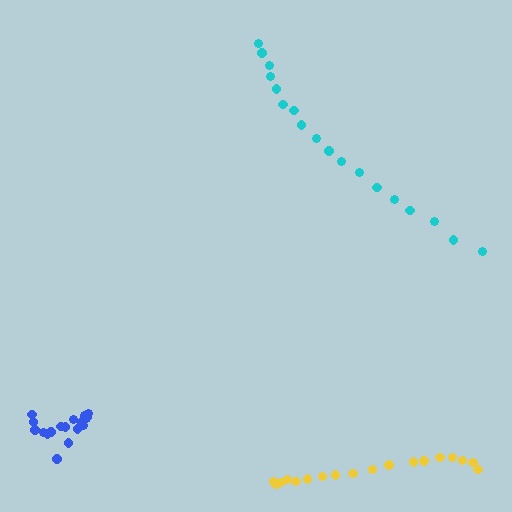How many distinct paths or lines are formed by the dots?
There are 3 distinct paths.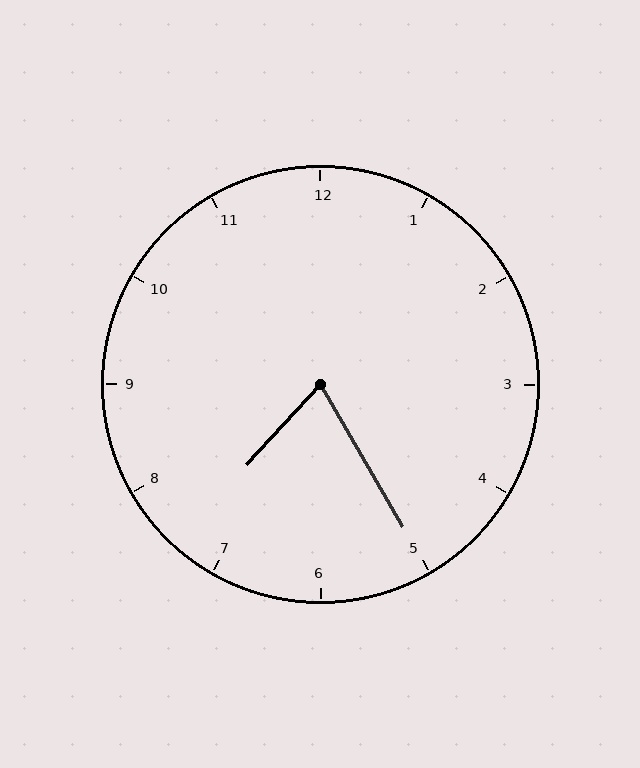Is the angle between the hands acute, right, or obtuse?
It is acute.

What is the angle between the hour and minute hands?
Approximately 72 degrees.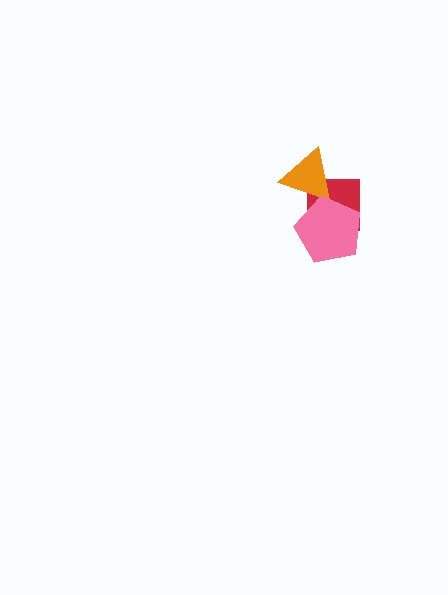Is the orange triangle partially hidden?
Yes, it is partially covered by another shape.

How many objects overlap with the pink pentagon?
2 objects overlap with the pink pentagon.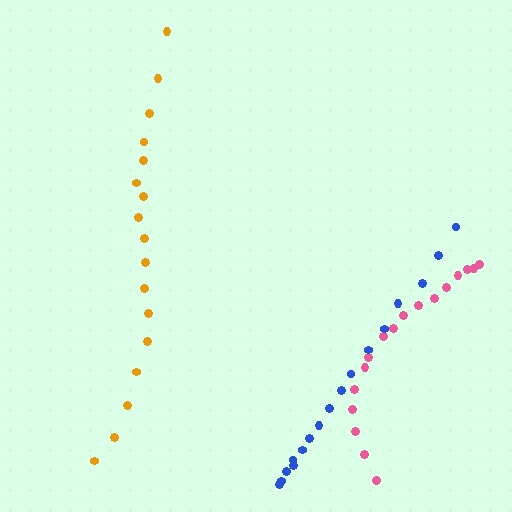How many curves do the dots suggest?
There are 3 distinct paths.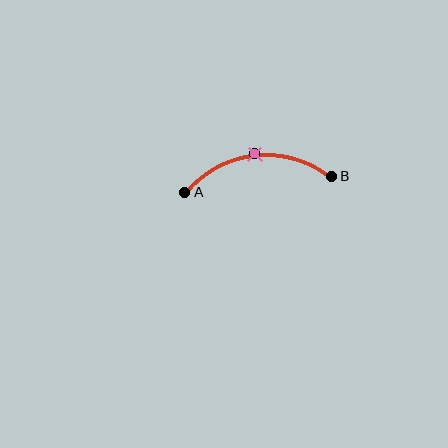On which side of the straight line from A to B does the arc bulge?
The arc bulges above the straight line connecting A and B.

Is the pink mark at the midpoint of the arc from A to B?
Yes. The pink mark lies on the arc at equal arc-length from both A and B — it is the arc midpoint.